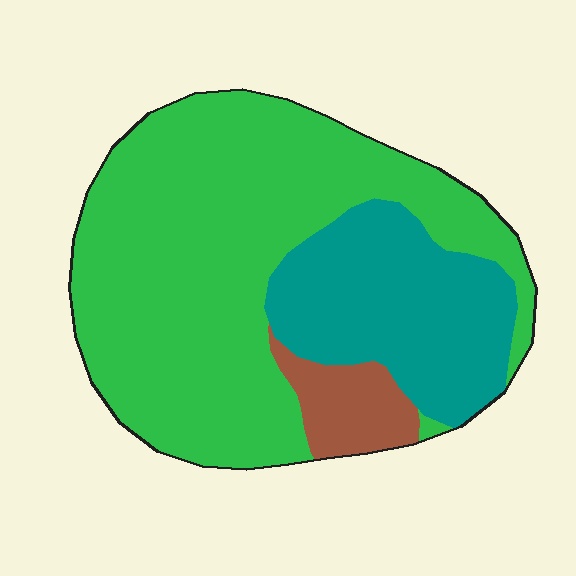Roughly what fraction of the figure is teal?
Teal takes up about one quarter (1/4) of the figure.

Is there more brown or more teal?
Teal.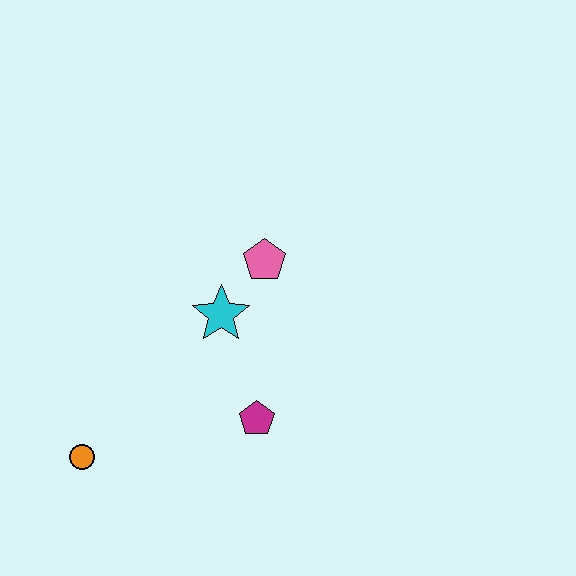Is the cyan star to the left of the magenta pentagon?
Yes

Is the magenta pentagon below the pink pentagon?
Yes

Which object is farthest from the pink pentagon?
The orange circle is farthest from the pink pentagon.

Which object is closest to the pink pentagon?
The cyan star is closest to the pink pentagon.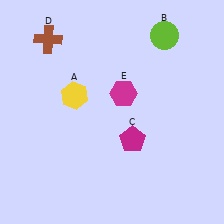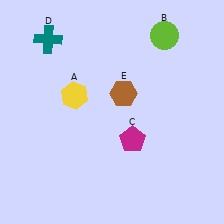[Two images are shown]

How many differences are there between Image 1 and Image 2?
There are 2 differences between the two images.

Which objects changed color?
D changed from brown to teal. E changed from magenta to brown.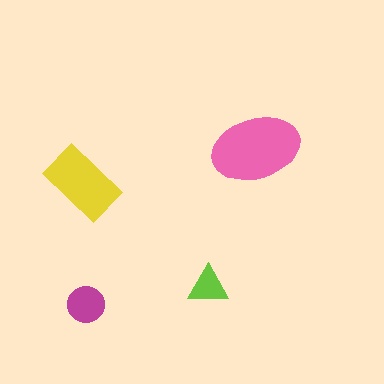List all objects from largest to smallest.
The pink ellipse, the yellow rectangle, the magenta circle, the lime triangle.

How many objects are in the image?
There are 4 objects in the image.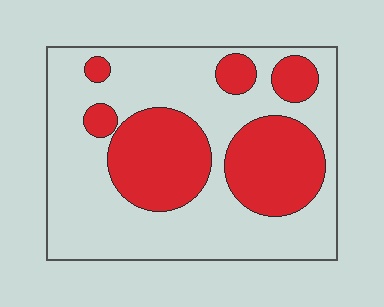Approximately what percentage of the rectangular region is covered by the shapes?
Approximately 35%.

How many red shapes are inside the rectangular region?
6.